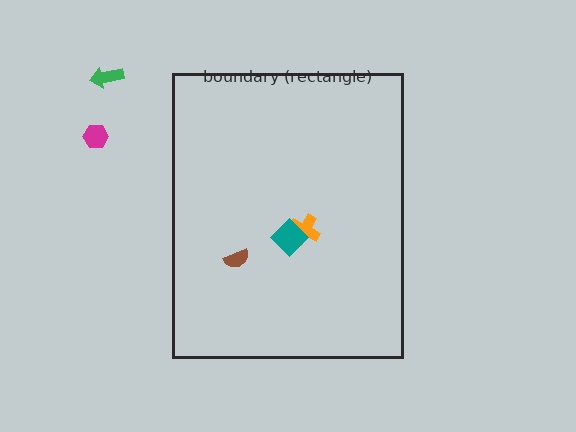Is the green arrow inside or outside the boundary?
Outside.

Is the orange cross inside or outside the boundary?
Inside.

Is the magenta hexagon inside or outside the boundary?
Outside.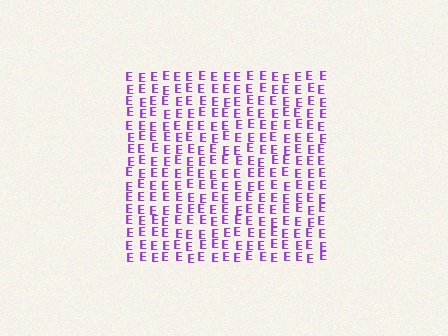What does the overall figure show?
The overall figure shows a square.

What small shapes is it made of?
It is made of small letter E's.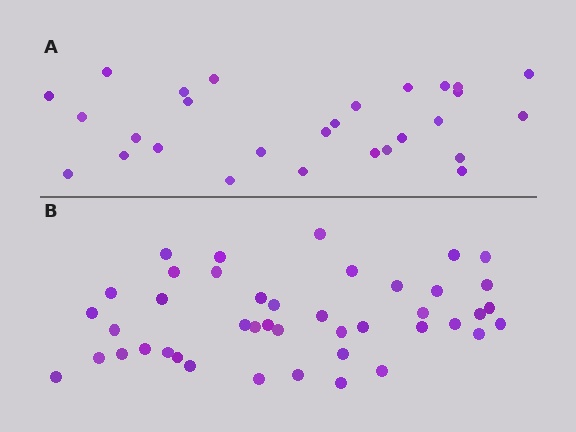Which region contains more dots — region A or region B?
Region B (the bottom region) has more dots.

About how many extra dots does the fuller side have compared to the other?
Region B has approximately 15 more dots than region A.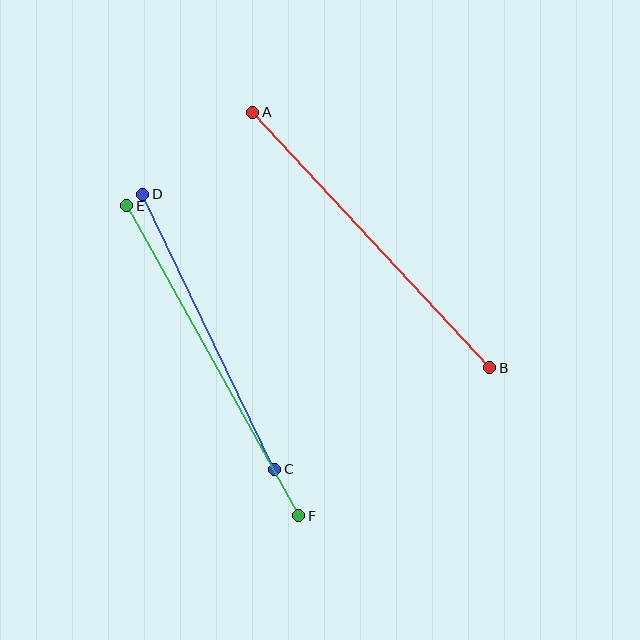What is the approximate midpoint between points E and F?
The midpoint is at approximately (213, 361) pixels.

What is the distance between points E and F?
The distance is approximately 354 pixels.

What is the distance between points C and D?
The distance is approximately 305 pixels.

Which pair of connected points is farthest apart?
Points E and F are farthest apart.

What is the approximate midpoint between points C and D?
The midpoint is at approximately (209, 332) pixels.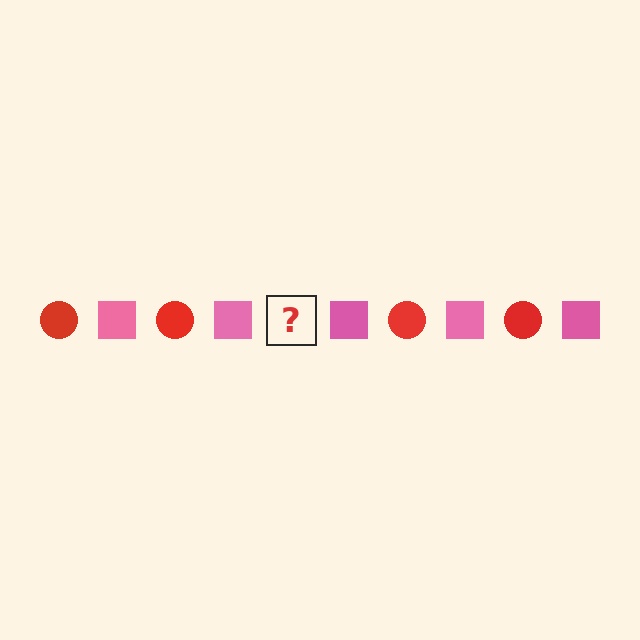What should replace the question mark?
The question mark should be replaced with a red circle.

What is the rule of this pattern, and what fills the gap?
The rule is that the pattern alternates between red circle and pink square. The gap should be filled with a red circle.